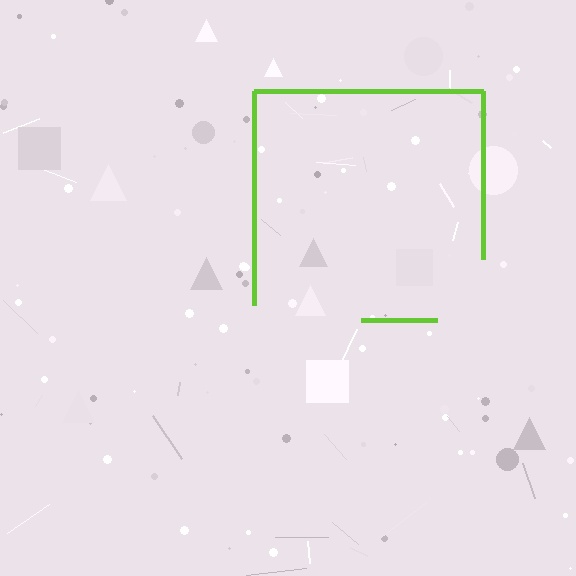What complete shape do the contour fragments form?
The contour fragments form a square.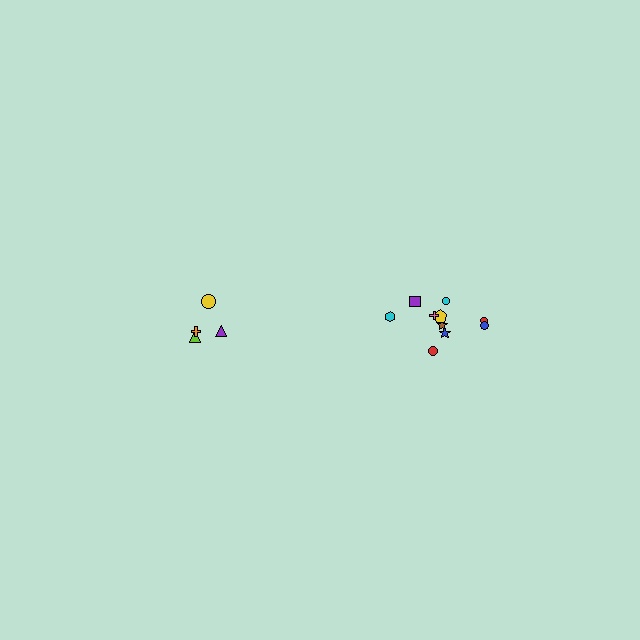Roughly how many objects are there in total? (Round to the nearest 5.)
Roughly 15 objects in total.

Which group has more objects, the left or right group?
The right group.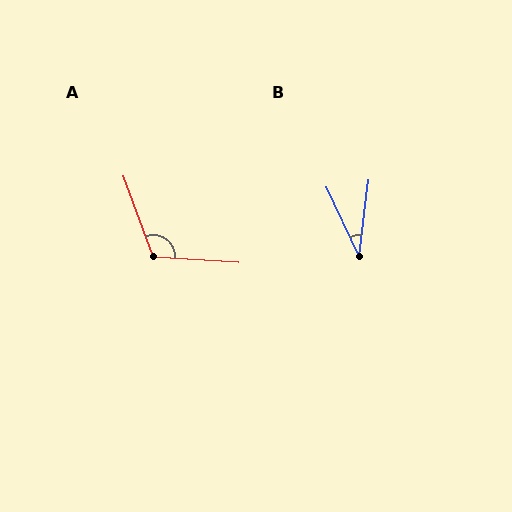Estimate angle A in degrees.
Approximately 114 degrees.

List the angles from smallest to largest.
B (32°), A (114°).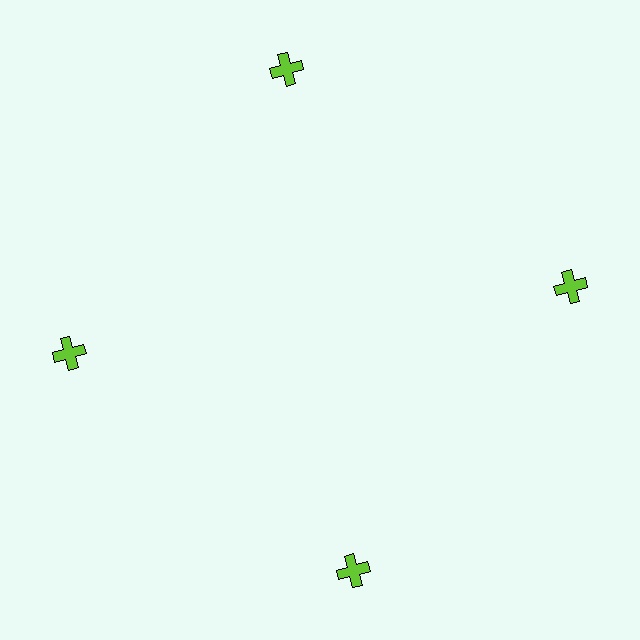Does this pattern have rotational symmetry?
Yes, this pattern has 4-fold rotational symmetry. It looks the same after rotating 90 degrees around the center.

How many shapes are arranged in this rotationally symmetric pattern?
There are 4 shapes, arranged in 4 groups of 1.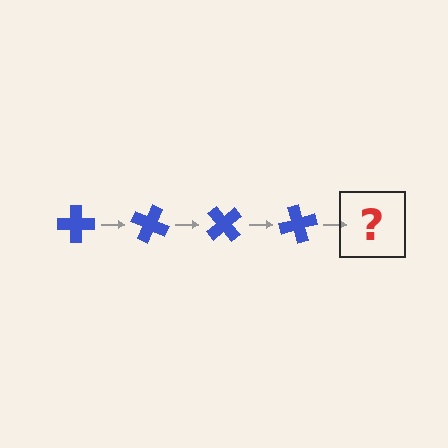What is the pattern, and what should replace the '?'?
The pattern is that the cross rotates 25 degrees each step. The '?' should be a blue cross rotated 100 degrees.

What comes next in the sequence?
The next element should be a blue cross rotated 100 degrees.